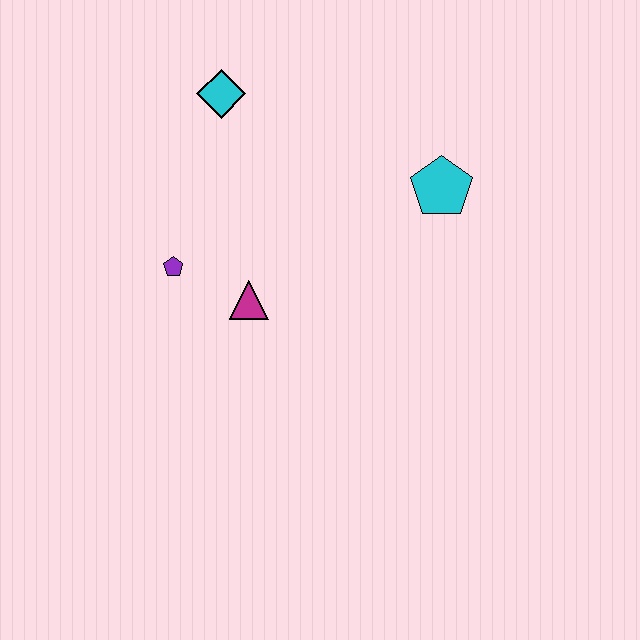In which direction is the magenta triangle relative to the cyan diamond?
The magenta triangle is below the cyan diamond.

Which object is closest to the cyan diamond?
The purple pentagon is closest to the cyan diamond.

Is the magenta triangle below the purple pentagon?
Yes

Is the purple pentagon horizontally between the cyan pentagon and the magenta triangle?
No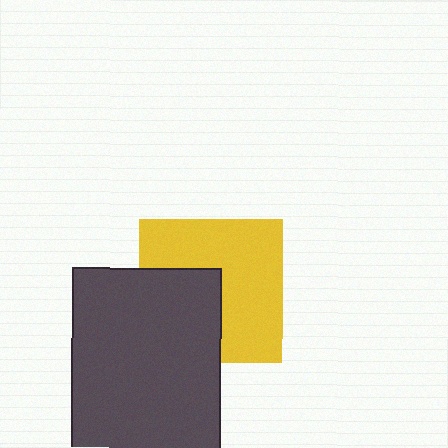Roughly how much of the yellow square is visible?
About half of it is visible (roughly 62%).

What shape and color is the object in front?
The object in front is a dark gray rectangle.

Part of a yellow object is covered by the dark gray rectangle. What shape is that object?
It is a square.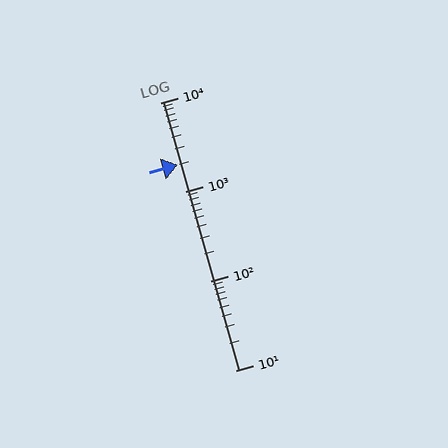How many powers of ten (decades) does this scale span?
The scale spans 3 decades, from 10 to 10000.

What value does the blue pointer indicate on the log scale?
The pointer indicates approximately 2000.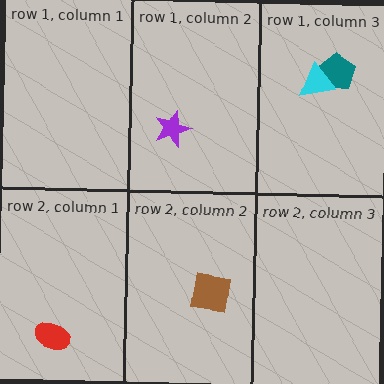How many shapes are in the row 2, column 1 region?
1.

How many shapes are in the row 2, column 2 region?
1.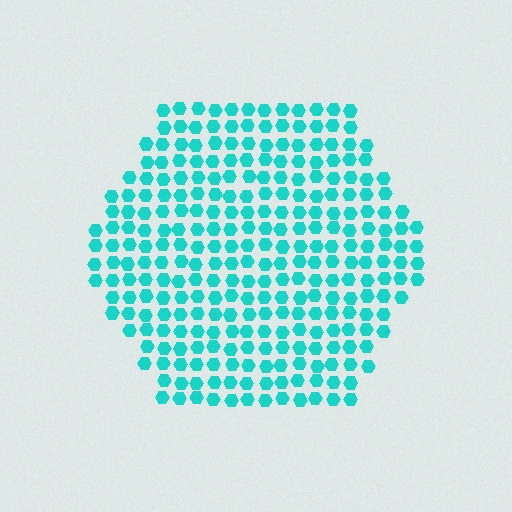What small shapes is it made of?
It is made of small hexagons.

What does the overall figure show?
The overall figure shows a hexagon.